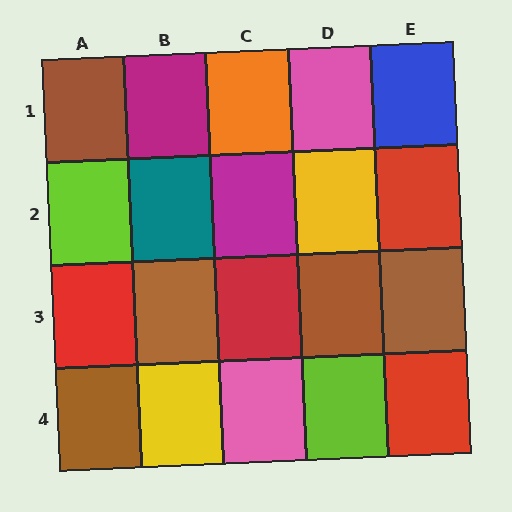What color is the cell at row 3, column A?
Red.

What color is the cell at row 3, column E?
Brown.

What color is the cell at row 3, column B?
Brown.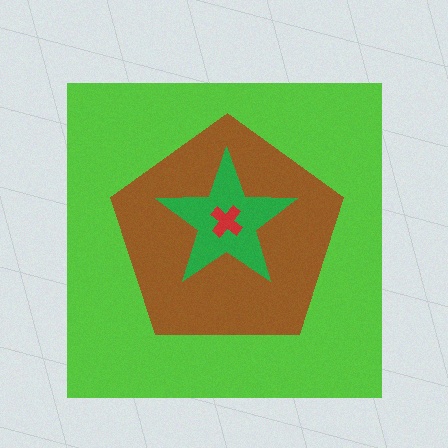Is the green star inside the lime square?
Yes.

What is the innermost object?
The red cross.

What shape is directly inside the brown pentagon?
The green star.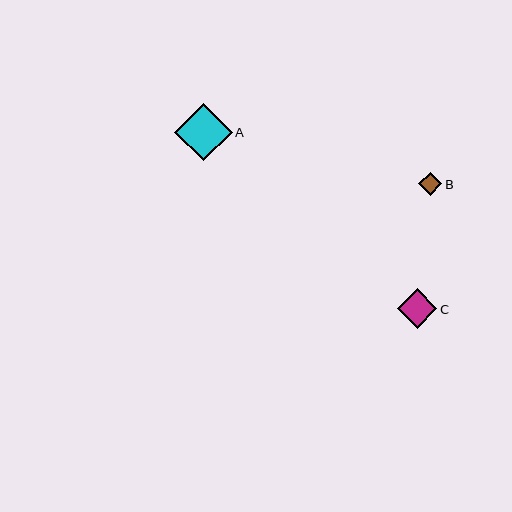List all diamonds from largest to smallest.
From largest to smallest: A, C, B.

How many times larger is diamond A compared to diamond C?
Diamond A is approximately 1.5 times the size of diamond C.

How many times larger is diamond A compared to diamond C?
Diamond A is approximately 1.5 times the size of diamond C.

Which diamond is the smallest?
Diamond B is the smallest with a size of approximately 23 pixels.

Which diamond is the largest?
Diamond A is the largest with a size of approximately 58 pixels.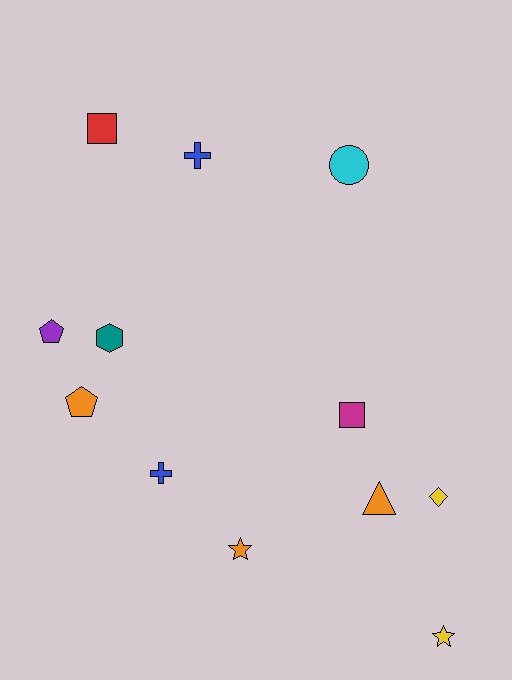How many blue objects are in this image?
There are 2 blue objects.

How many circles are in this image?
There is 1 circle.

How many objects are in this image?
There are 12 objects.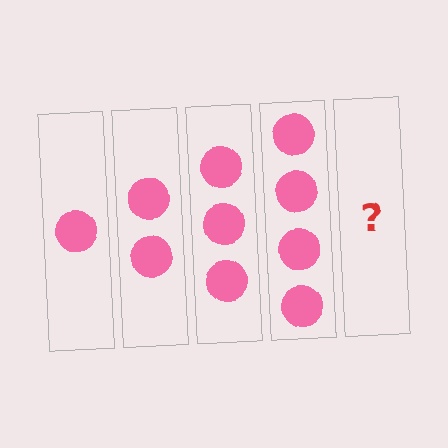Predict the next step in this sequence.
The next step is 5 circles.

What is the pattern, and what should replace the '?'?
The pattern is that each step adds one more circle. The '?' should be 5 circles.